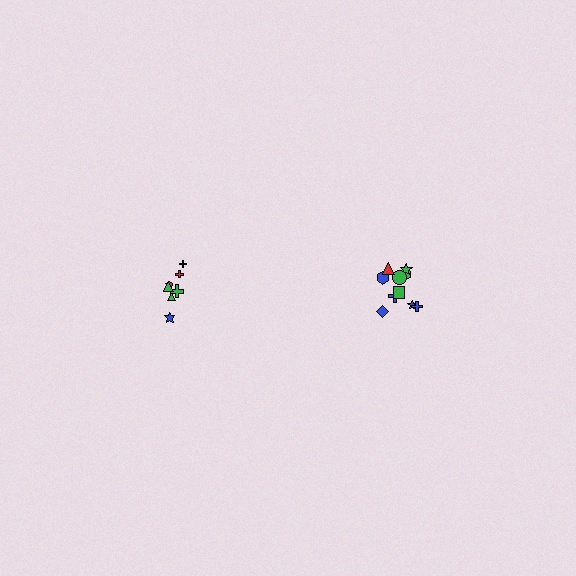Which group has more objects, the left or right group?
The right group.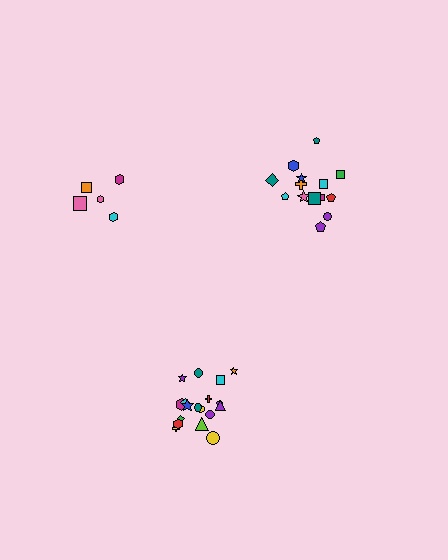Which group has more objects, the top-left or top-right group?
The top-right group.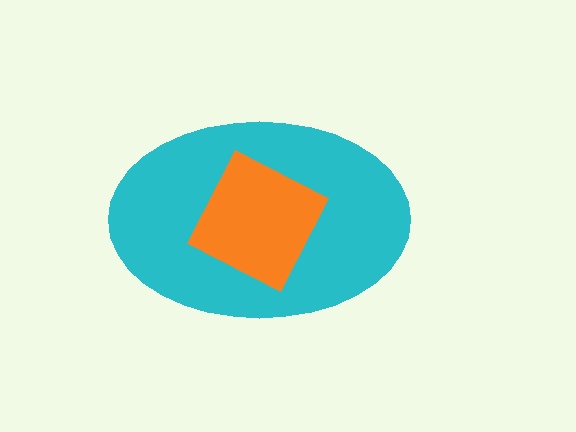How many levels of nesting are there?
2.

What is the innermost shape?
The orange diamond.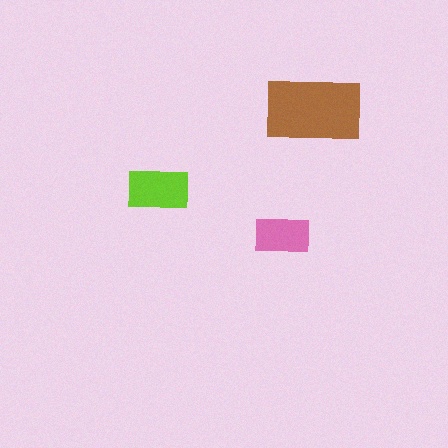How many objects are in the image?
There are 3 objects in the image.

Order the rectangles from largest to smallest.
the brown one, the lime one, the pink one.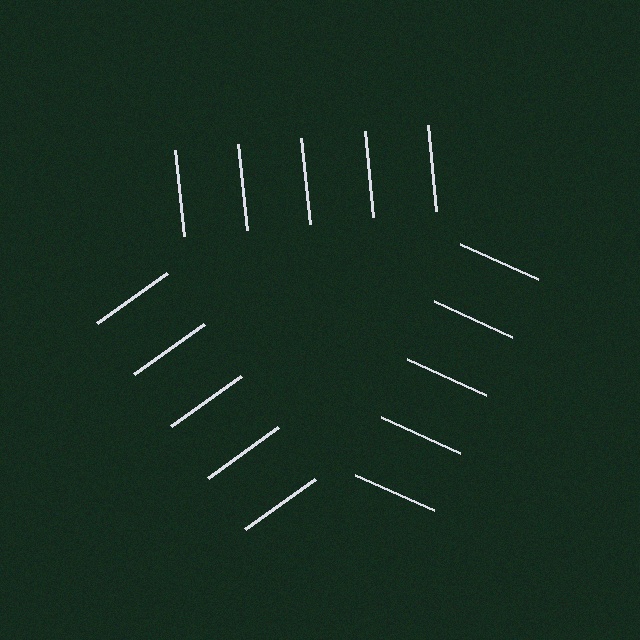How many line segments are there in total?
15 — 5 along each of the 3 edges.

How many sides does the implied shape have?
3 sides — the line-ends trace a triangle.